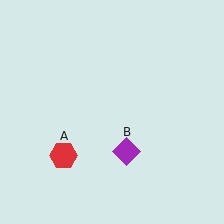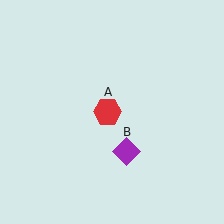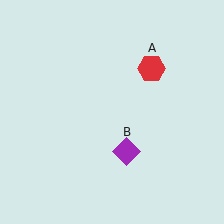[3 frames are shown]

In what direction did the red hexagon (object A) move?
The red hexagon (object A) moved up and to the right.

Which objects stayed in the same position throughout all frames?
Purple diamond (object B) remained stationary.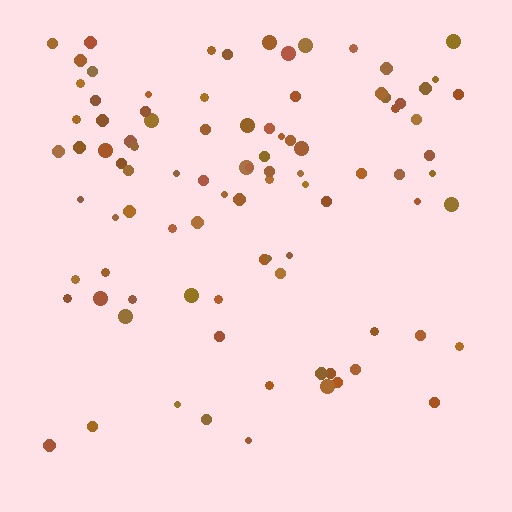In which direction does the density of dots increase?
From bottom to top, with the top side densest.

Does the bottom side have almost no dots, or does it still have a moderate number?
Still a moderate number, just noticeably fewer than the top.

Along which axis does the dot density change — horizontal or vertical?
Vertical.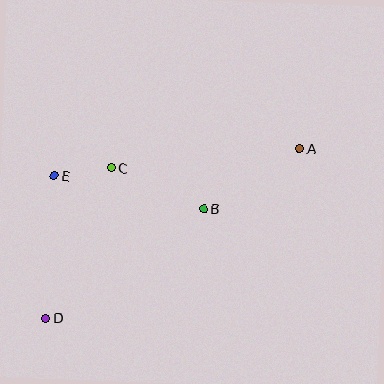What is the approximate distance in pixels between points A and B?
The distance between A and B is approximately 113 pixels.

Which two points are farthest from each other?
Points A and D are farthest from each other.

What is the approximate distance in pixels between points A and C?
The distance between A and C is approximately 189 pixels.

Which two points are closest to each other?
Points C and E are closest to each other.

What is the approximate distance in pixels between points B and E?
The distance between B and E is approximately 153 pixels.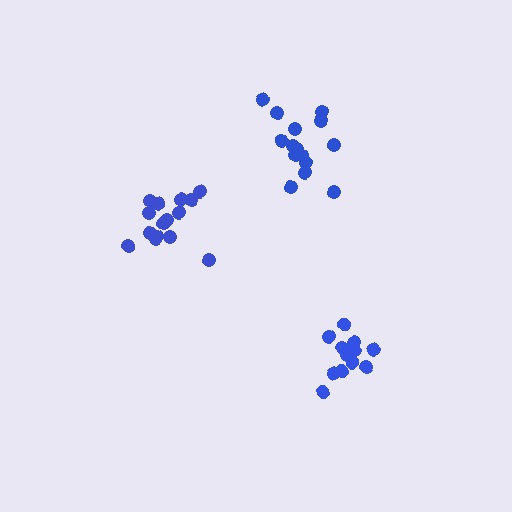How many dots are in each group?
Group 1: 12 dots, Group 2: 15 dots, Group 3: 15 dots (42 total).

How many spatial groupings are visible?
There are 3 spatial groupings.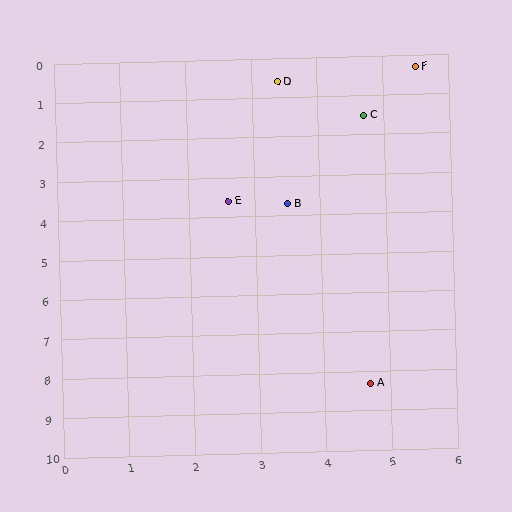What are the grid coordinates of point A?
Point A is at approximately (4.7, 8.3).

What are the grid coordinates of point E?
Point E is at approximately (2.6, 3.6).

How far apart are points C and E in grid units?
Points C and E are about 3.0 grid units apart.